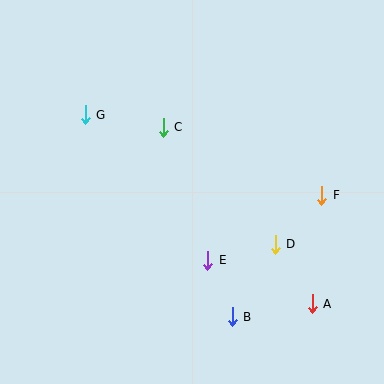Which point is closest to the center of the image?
Point E at (208, 260) is closest to the center.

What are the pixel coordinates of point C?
Point C is at (163, 127).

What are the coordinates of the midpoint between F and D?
The midpoint between F and D is at (298, 220).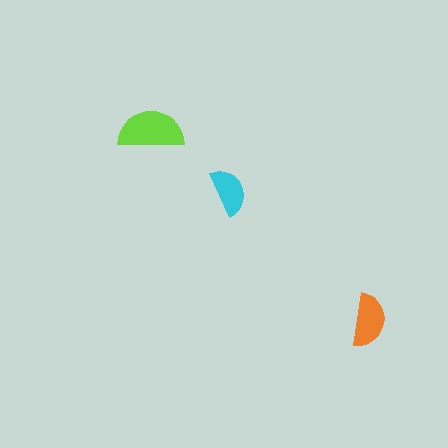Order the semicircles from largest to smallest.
the lime one, the orange one, the cyan one.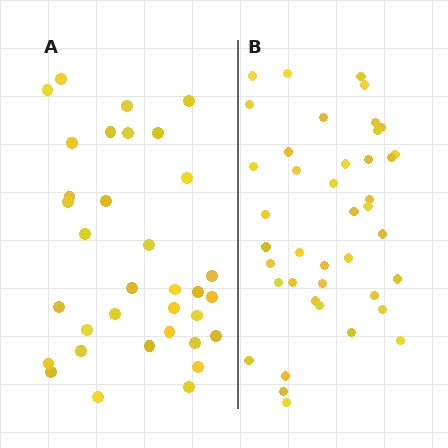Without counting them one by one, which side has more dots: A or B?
Region B (the right region) has more dots.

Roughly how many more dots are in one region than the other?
Region B has roughly 8 or so more dots than region A.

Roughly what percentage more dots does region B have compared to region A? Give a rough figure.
About 20% more.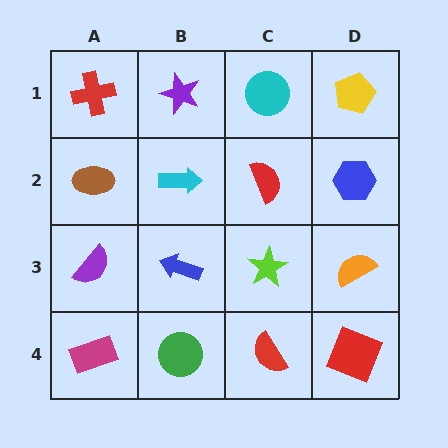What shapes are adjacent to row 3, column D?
A blue hexagon (row 2, column D), a red square (row 4, column D), a lime star (row 3, column C).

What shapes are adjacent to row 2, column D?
A yellow pentagon (row 1, column D), an orange semicircle (row 3, column D), a red semicircle (row 2, column C).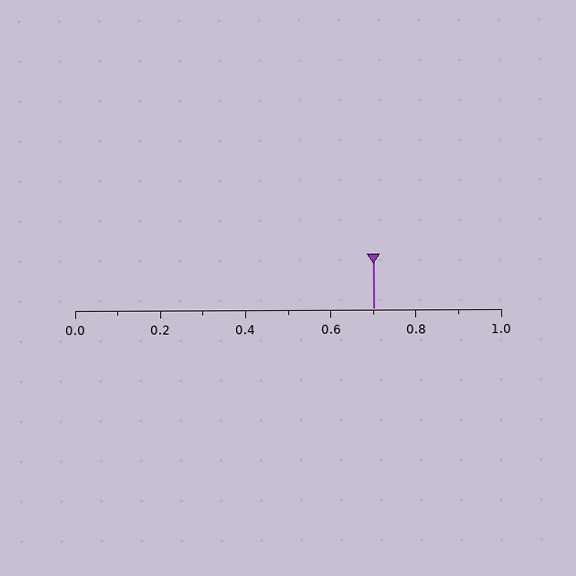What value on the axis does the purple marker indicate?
The marker indicates approximately 0.7.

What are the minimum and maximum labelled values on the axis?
The axis runs from 0.0 to 1.0.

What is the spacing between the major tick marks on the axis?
The major ticks are spaced 0.2 apart.